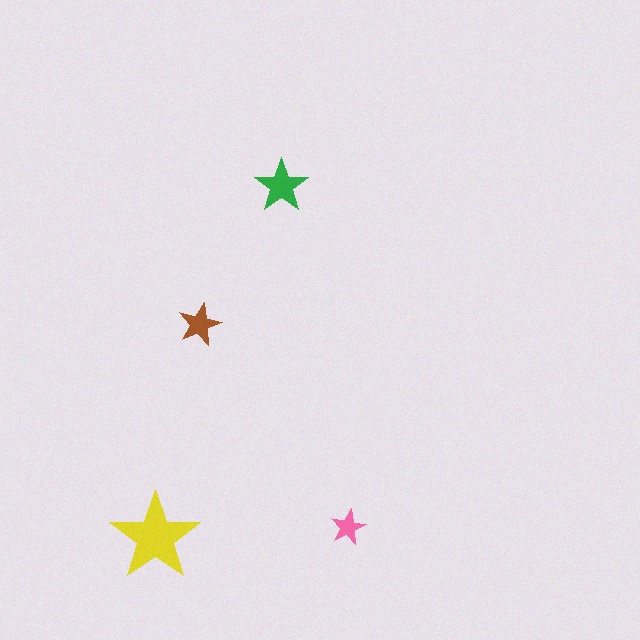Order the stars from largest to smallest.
the yellow one, the green one, the brown one, the pink one.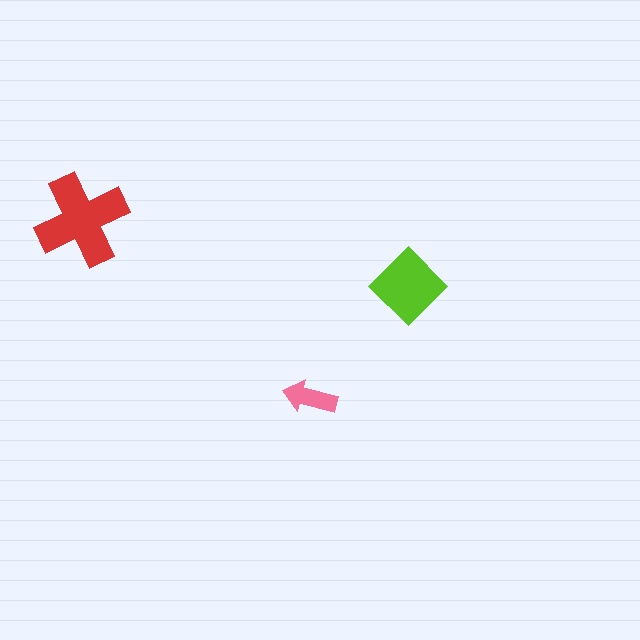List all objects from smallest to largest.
The pink arrow, the lime diamond, the red cross.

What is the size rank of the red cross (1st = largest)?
1st.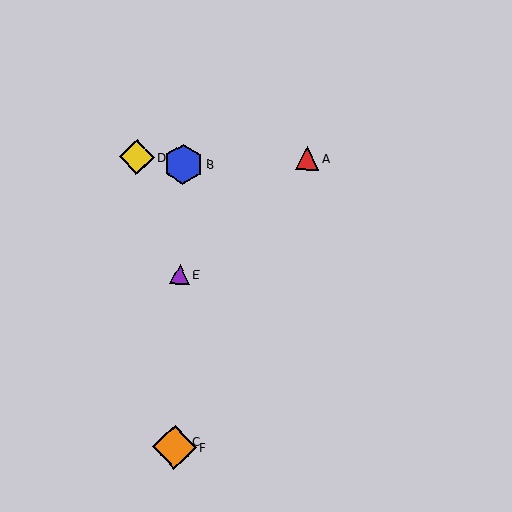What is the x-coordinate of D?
Object D is at x≈137.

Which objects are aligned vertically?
Objects B, C, E, F are aligned vertically.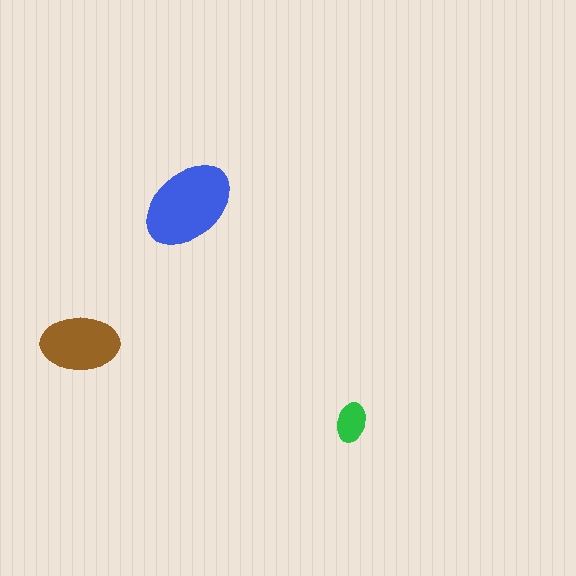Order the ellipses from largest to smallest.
the blue one, the brown one, the green one.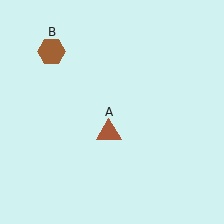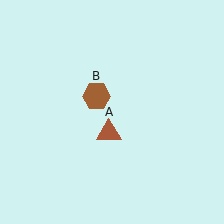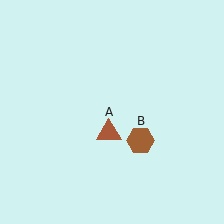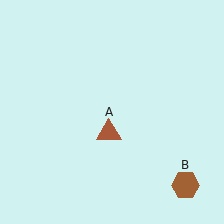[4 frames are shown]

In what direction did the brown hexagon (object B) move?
The brown hexagon (object B) moved down and to the right.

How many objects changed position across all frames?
1 object changed position: brown hexagon (object B).